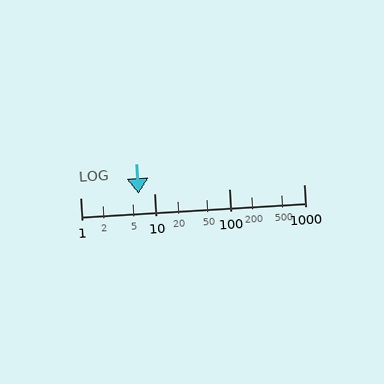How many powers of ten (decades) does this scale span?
The scale spans 3 decades, from 1 to 1000.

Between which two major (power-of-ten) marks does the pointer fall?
The pointer is between 1 and 10.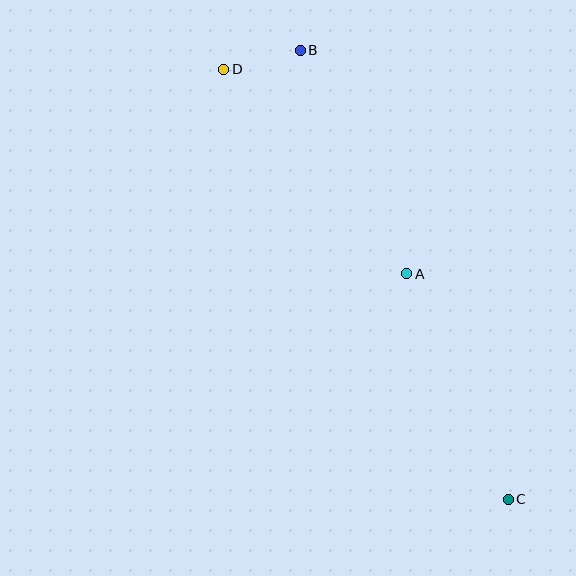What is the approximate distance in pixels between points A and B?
The distance between A and B is approximately 247 pixels.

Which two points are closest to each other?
Points B and D are closest to each other.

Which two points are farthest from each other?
Points C and D are farthest from each other.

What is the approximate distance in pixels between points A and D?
The distance between A and D is approximately 274 pixels.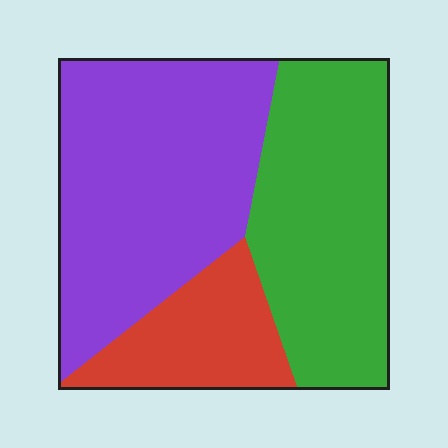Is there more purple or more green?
Purple.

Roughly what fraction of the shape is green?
Green covers 37% of the shape.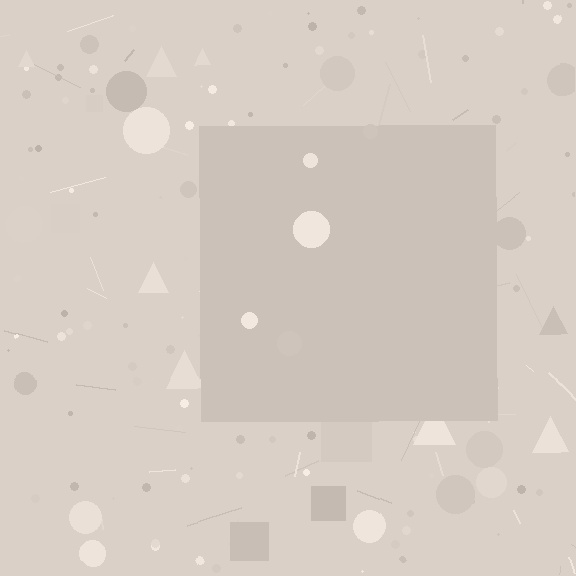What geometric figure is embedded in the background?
A square is embedded in the background.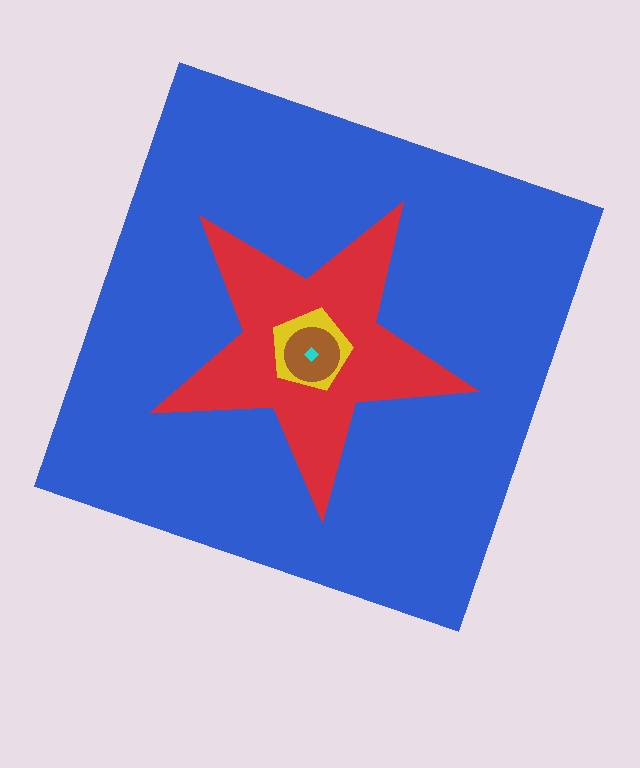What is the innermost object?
The cyan diamond.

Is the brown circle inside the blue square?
Yes.